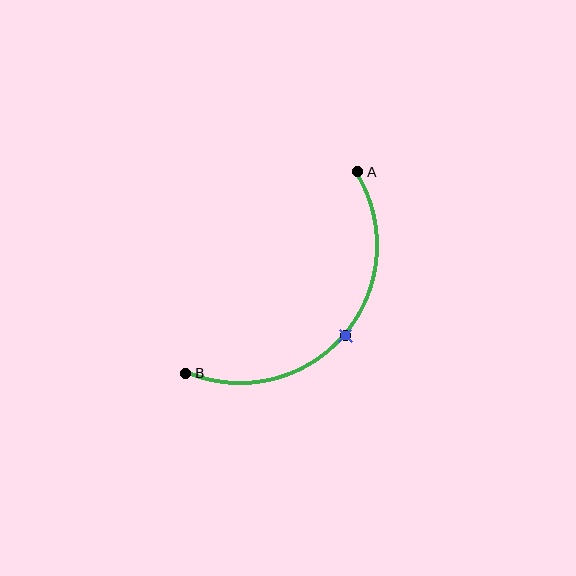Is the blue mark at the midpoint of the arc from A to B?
Yes. The blue mark lies on the arc at equal arc-length from both A and B — it is the arc midpoint.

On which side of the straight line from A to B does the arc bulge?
The arc bulges below and to the right of the straight line connecting A and B.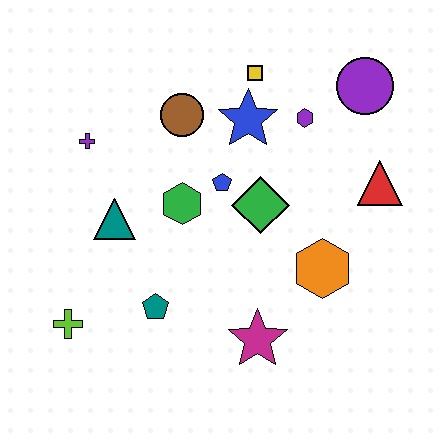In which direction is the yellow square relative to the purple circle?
The yellow square is to the left of the purple circle.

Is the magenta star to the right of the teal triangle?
Yes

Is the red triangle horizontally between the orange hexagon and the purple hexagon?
No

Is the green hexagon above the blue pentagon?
No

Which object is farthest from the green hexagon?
The purple circle is farthest from the green hexagon.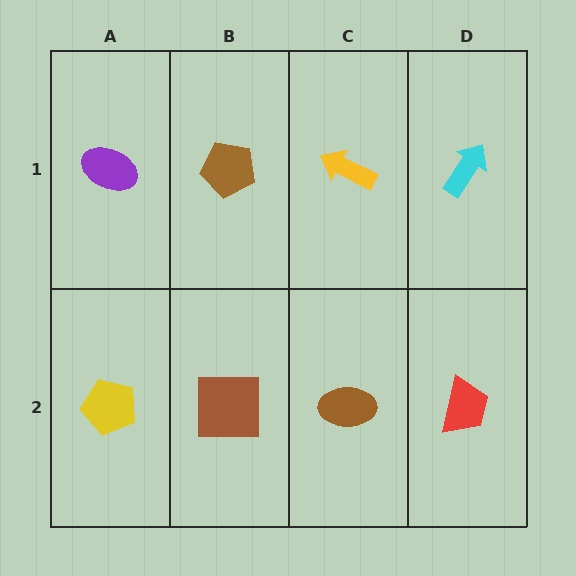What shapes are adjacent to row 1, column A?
A yellow pentagon (row 2, column A), a brown pentagon (row 1, column B).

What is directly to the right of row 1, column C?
A cyan arrow.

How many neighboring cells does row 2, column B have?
3.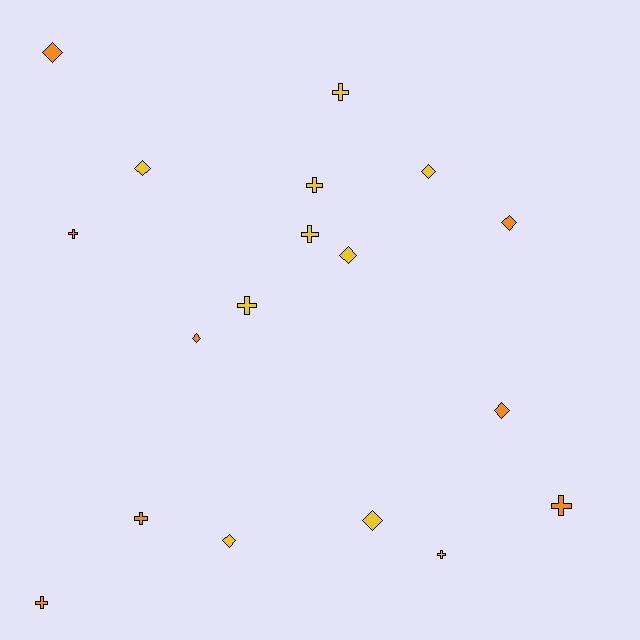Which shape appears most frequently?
Diamond, with 9 objects.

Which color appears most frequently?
Yellow, with 10 objects.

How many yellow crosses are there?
There are 5 yellow crosses.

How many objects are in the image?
There are 18 objects.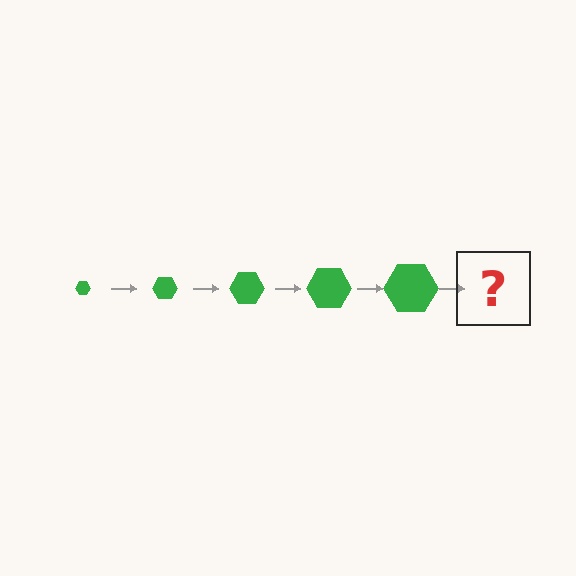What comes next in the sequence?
The next element should be a green hexagon, larger than the previous one.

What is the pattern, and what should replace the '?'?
The pattern is that the hexagon gets progressively larger each step. The '?' should be a green hexagon, larger than the previous one.